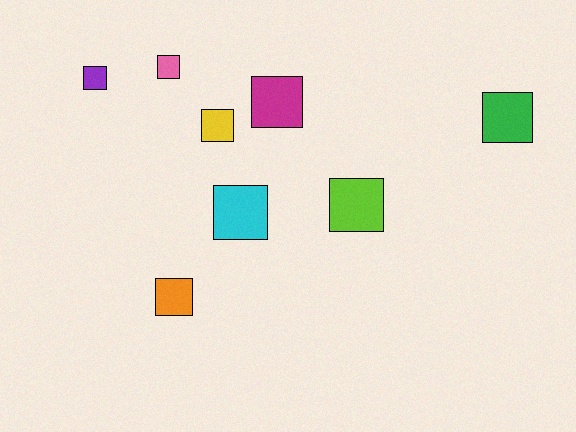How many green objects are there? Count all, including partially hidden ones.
There is 1 green object.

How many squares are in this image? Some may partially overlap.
There are 8 squares.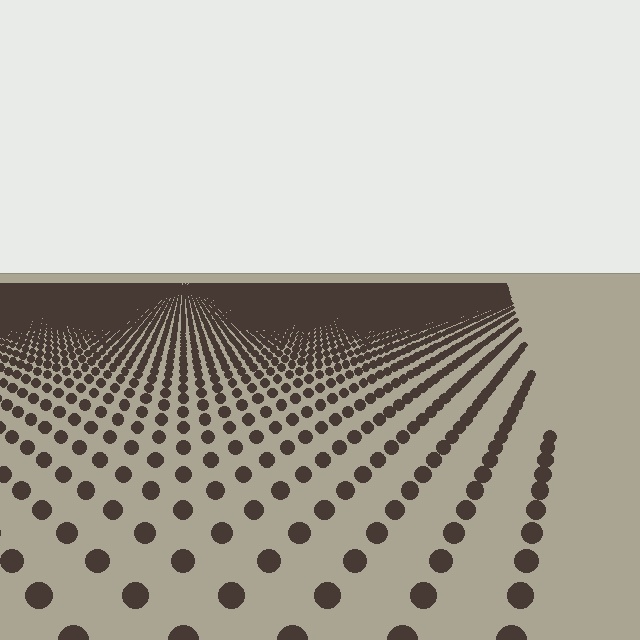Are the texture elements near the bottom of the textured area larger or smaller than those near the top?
Larger. Near the bottom, elements are closer to the viewer and appear at a bigger on-screen size.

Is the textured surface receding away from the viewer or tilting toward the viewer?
The surface is receding away from the viewer. Texture elements get smaller and denser toward the top.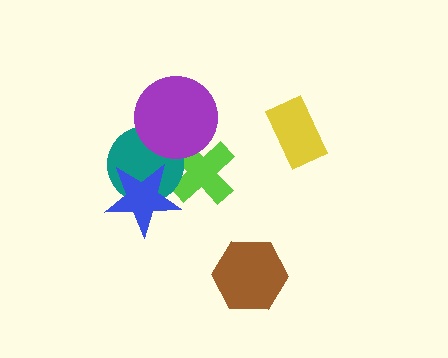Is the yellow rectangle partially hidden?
No, no other shape covers it.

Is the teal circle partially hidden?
Yes, it is partially covered by another shape.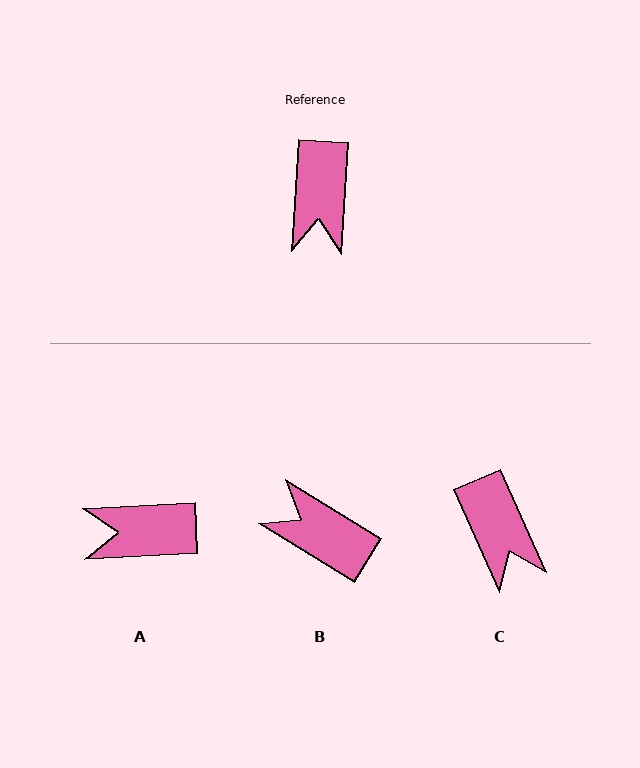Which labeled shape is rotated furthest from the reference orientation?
B, about 118 degrees away.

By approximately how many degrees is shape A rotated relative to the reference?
Approximately 84 degrees clockwise.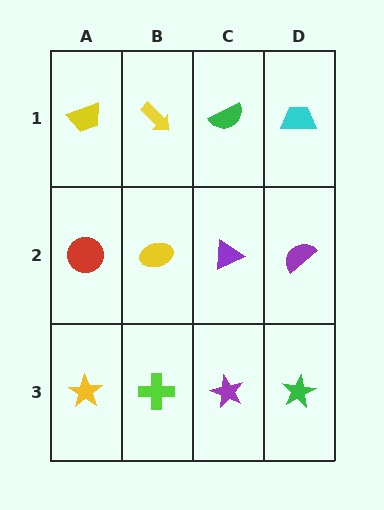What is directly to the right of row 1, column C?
A cyan trapezoid.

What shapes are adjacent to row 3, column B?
A yellow ellipse (row 2, column B), a yellow star (row 3, column A), a purple star (row 3, column C).